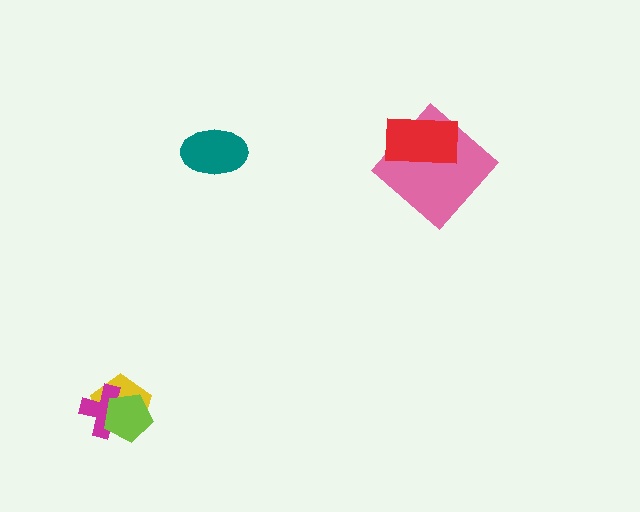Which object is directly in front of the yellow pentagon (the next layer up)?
The magenta cross is directly in front of the yellow pentagon.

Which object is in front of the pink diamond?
The red rectangle is in front of the pink diamond.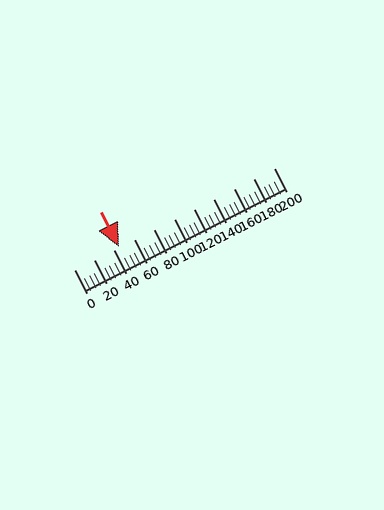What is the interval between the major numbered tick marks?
The major tick marks are spaced 20 units apart.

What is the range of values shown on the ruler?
The ruler shows values from 0 to 200.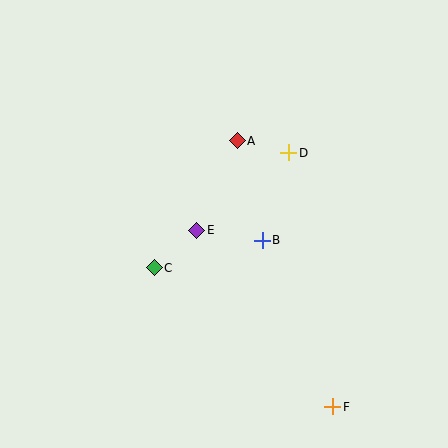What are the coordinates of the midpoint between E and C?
The midpoint between E and C is at (176, 249).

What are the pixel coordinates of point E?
Point E is at (197, 230).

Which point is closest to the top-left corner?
Point A is closest to the top-left corner.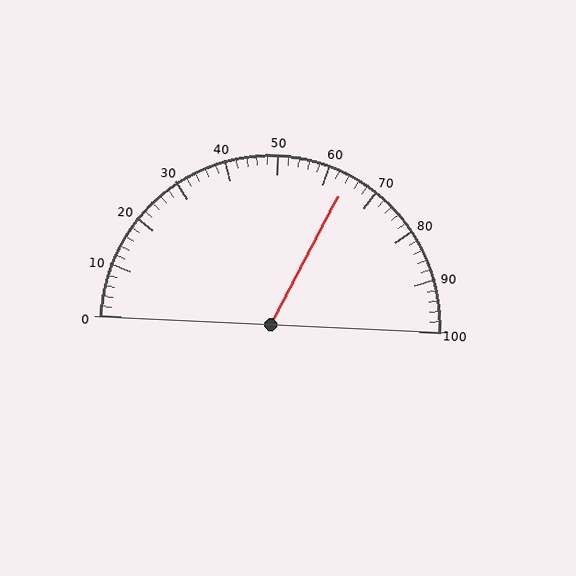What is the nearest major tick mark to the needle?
The nearest major tick mark is 60.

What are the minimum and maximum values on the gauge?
The gauge ranges from 0 to 100.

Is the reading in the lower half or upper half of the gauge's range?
The reading is in the upper half of the range (0 to 100).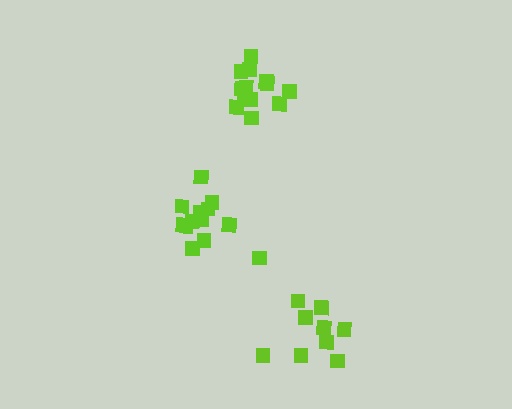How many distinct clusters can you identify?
There are 3 distinct clusters.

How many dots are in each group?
Group 1: 14 dots, Group 2: 9 dots, Group 3: 13 dots (36 total).